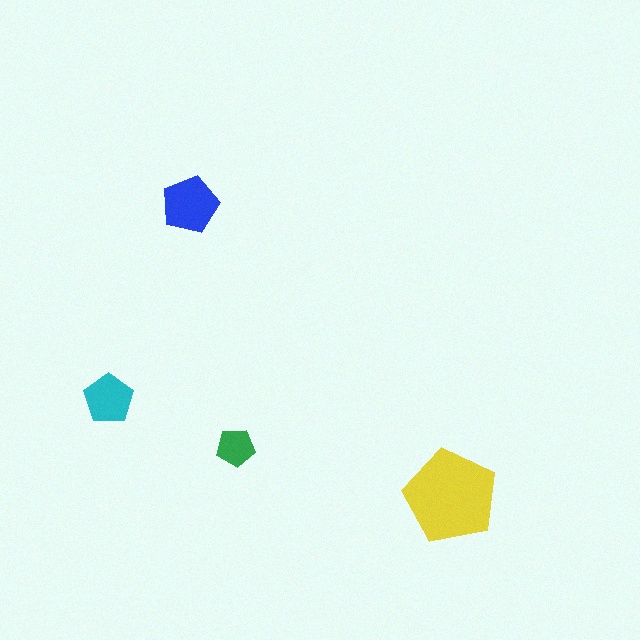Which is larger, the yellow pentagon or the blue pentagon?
The yellow one.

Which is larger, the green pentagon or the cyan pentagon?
The cyan one.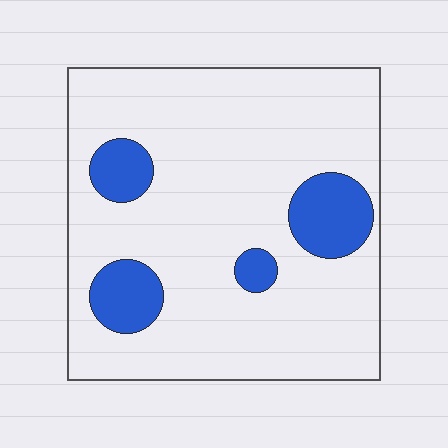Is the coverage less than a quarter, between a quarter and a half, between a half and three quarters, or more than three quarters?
Less than a quarter.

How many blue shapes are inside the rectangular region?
4.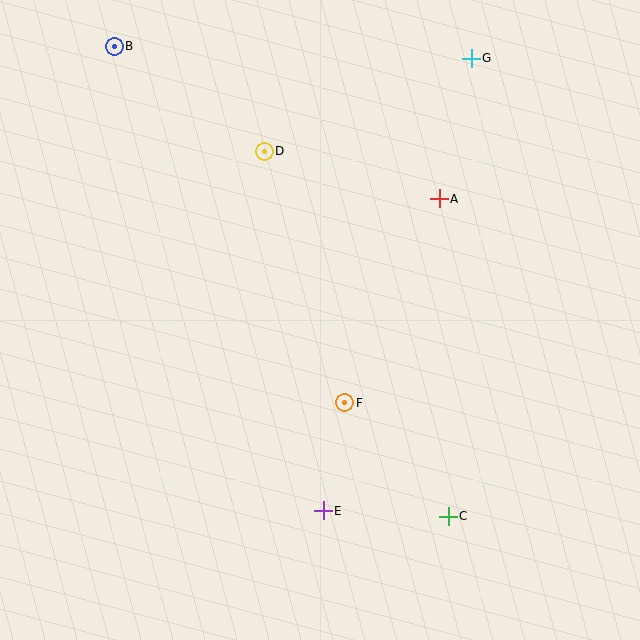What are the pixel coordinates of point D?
Point D is at (264, 151).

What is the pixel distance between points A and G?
The distance between A and G is 144 pixels.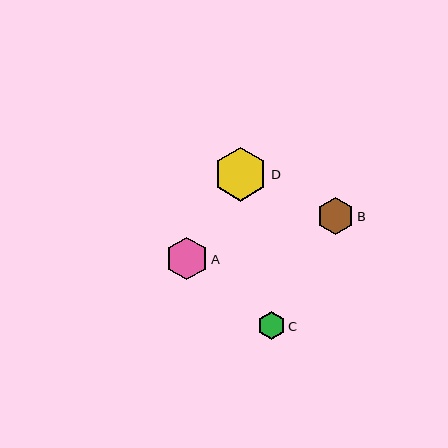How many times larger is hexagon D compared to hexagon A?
Hexagon D is approximately 1.3 times the size of hexagon A.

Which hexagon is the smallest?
Hexagon C is the smallest with a size of approximately 28 pixels.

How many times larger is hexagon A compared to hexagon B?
Hexagon A is approximately 1.1 times the size of hexagon B.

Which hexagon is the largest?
Hexagon D is the largest with a size of approximately 54 pixels.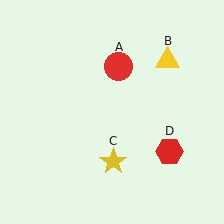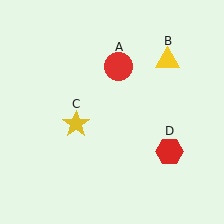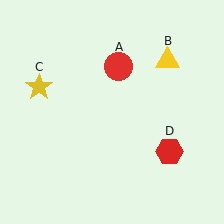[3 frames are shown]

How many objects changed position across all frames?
1 object changed position: yellow star (object C).